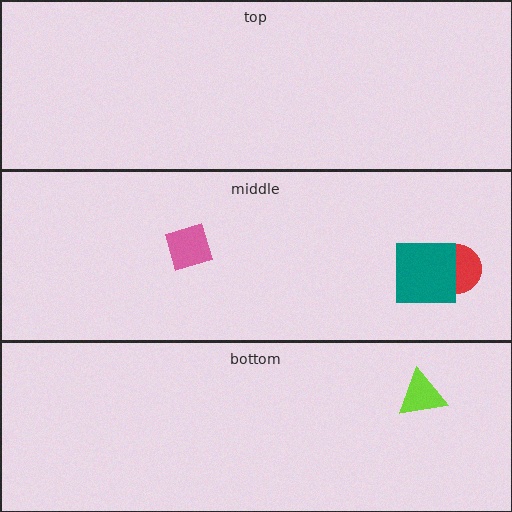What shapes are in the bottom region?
The lime triangle.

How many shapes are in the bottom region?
1.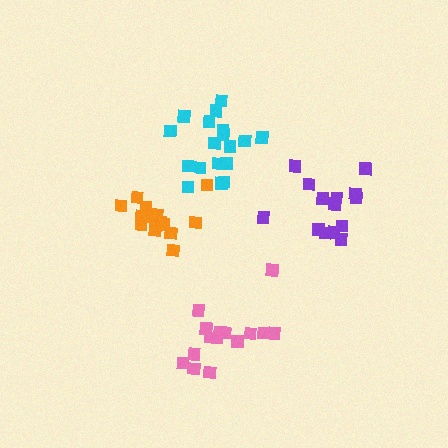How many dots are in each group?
Group 1: 14 dots, Group 2: 18 dots, Group 3: 15 dots, Group 4: 14 dots (61 total).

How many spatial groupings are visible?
There are 4 spatial groupings.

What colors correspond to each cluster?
The clusters are colored: orange, cyan, pink, purple.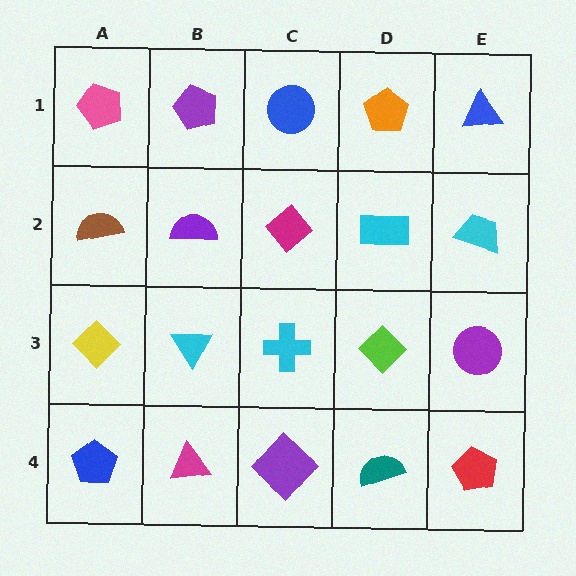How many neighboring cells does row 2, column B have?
4.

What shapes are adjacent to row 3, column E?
A cyan trapezoid (row 2, column E), a red pentagon (row 4, column E), a lime diamond (row 3, column D).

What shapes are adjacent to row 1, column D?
A cyan rectangle (row 2, column D), a blue circle (row 1, column C), a blue triangle (row 1, column E).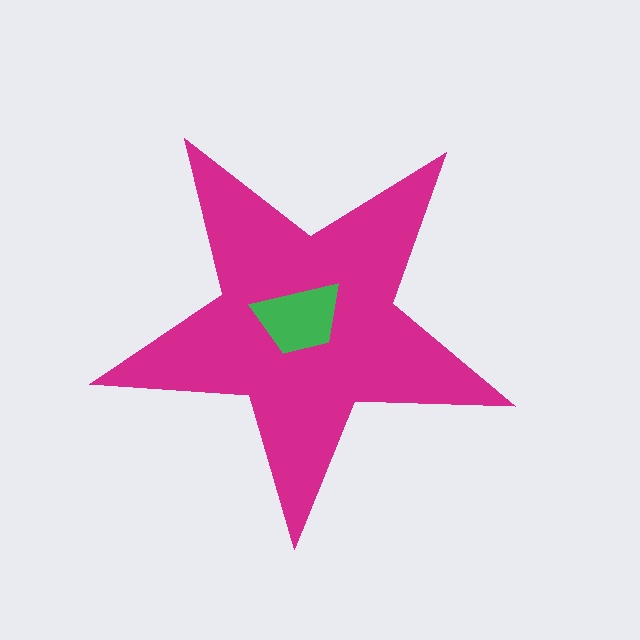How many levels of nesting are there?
2.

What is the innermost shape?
The green trapezoid.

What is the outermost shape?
The magenta star.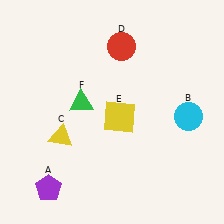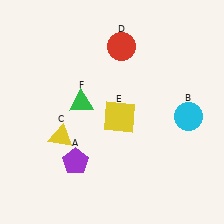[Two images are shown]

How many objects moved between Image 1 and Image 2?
1 object moved between the two images.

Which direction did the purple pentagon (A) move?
The purple pentagon (A) moved up.